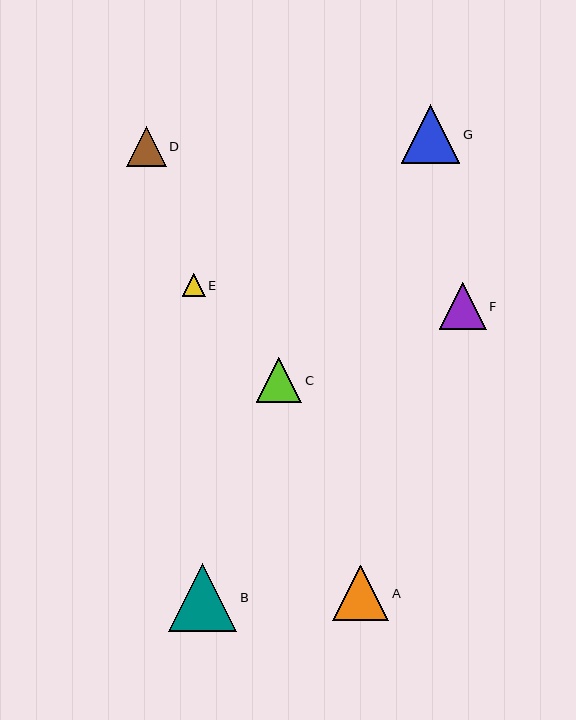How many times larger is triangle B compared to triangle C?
Triangle B is approximately 1.5 times the size of triangle C.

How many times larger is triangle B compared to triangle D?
Triangle B is approximately 1.7 times the size of triangle D.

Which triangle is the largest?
Triangle B is the largest with a size of approximately 68 pixels.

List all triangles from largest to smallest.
From largest to smallest: B, G, A, F, C, D, E.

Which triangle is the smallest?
Triangle E is the smallest with a size of approximately 23 pixels.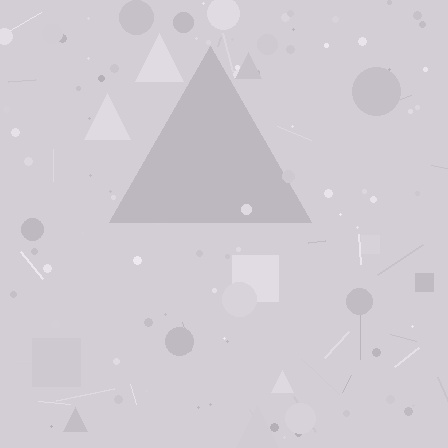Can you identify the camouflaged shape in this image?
The camouflaged shape is a triangle.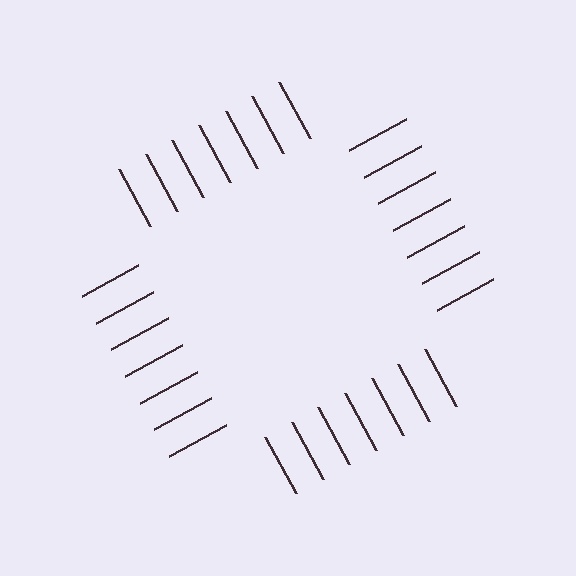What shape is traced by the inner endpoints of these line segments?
An illusory square — the line segments terminate on its edges but no continuous stroke is drawn.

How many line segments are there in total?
28 — 7 along each of the 4 edges.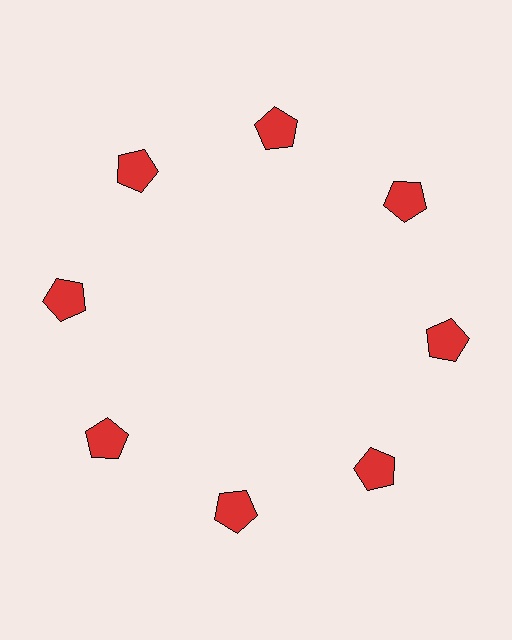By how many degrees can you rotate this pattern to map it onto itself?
The pattern maps onto itself every 45 degrees of rotation.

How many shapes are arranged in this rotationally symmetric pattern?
There are 8 shapes, arranged in 8 groups of 1.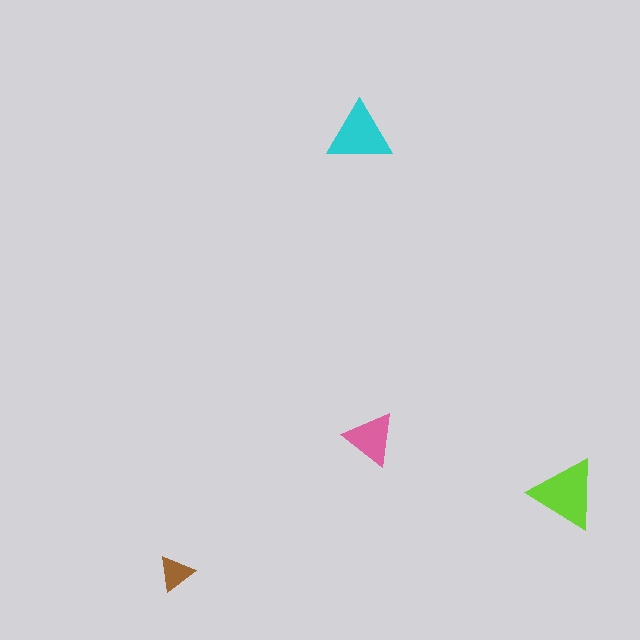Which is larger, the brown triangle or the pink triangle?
The pink one.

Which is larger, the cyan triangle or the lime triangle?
The lime one.